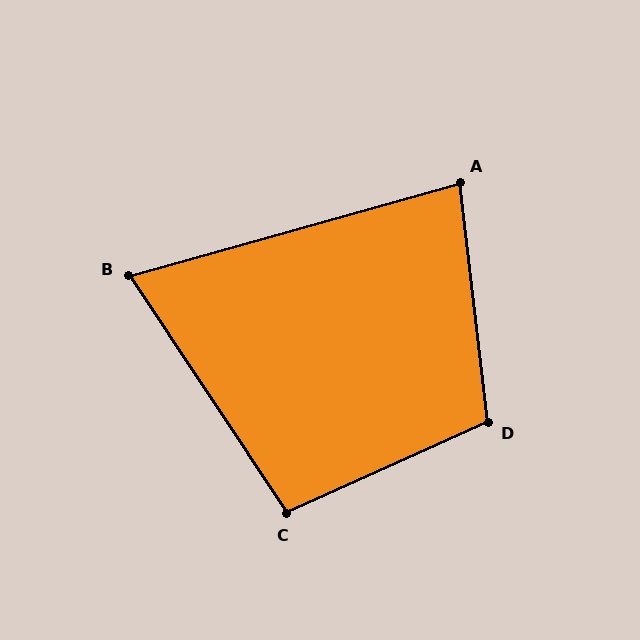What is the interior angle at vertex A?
Approximately 81 degrees (acute).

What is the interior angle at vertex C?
Approximately 99 degrees (obtuse).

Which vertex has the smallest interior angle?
B, at approximately 72 degrees.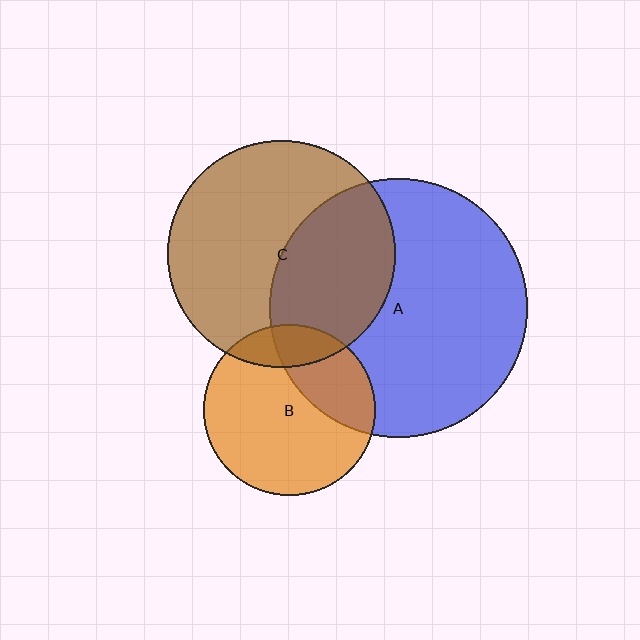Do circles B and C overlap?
Yes.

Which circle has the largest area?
Circle A (blue).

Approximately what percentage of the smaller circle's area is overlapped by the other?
Approximately 15%.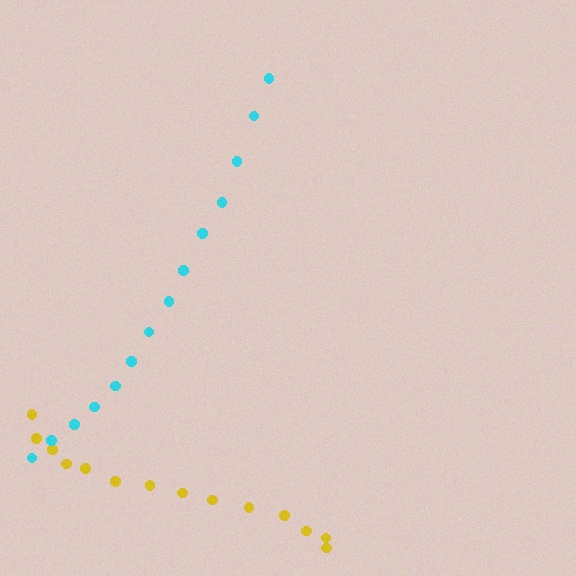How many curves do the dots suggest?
There are 2 distinct paths.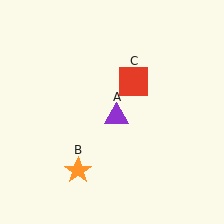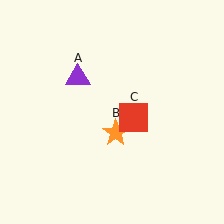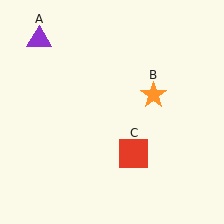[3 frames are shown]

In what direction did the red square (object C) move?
The red square (object C) moved down.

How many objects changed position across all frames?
3 objects changed position: purple triangle (object A), orange star (object B), red square (object C).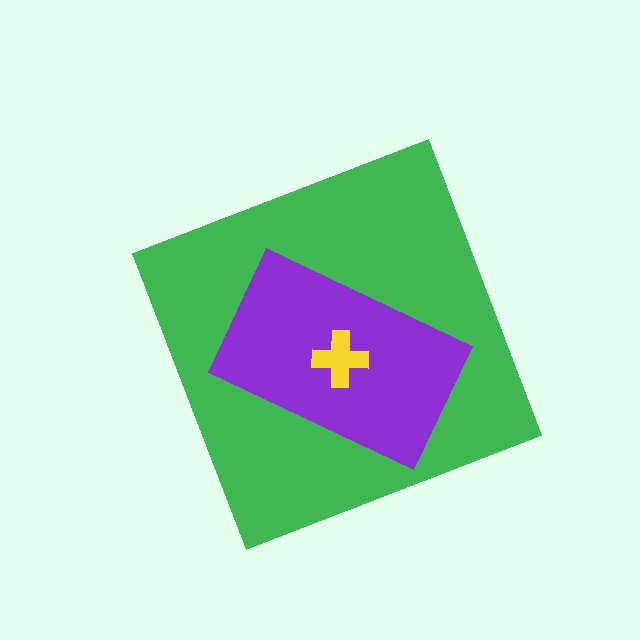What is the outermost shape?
The green diamond.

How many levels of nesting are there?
3.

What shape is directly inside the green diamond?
The purple rectangle.